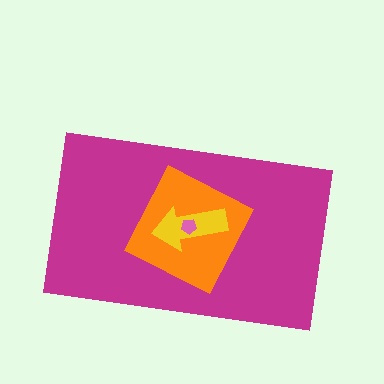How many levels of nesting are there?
4.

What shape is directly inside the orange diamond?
The yellow arrow.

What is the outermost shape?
The magenta rectangle.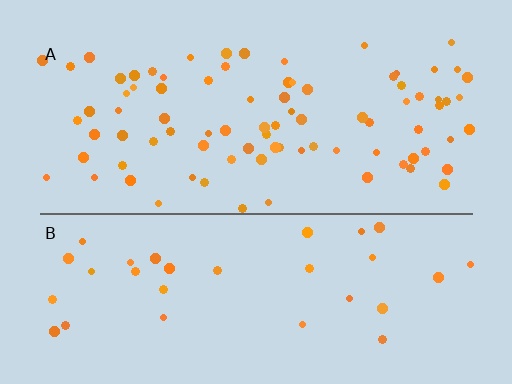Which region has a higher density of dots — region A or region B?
A (the top).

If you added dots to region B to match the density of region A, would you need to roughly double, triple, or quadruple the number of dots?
Approximately triple.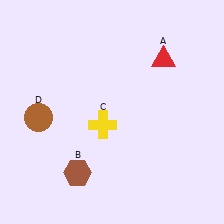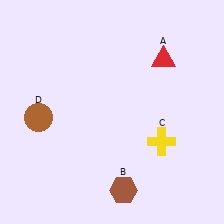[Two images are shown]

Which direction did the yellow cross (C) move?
The yellow cross (C) moved right.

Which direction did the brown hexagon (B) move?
The brown hexagon (B) moved right.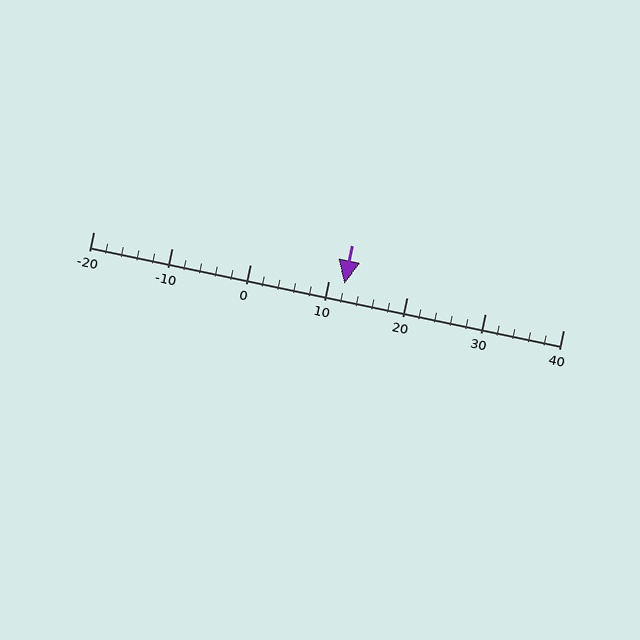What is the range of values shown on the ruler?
The ruler shows values from -20 to 40.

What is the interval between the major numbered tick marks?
The major tick marks are spaced 10 units apart.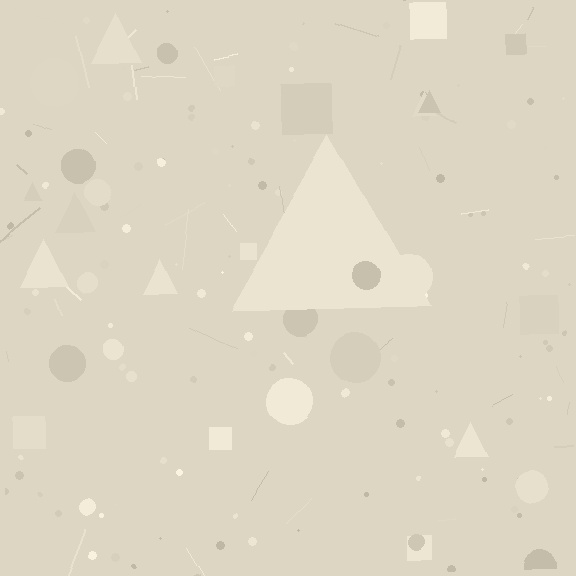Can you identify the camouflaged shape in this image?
The camouflaged shape is a triangle.